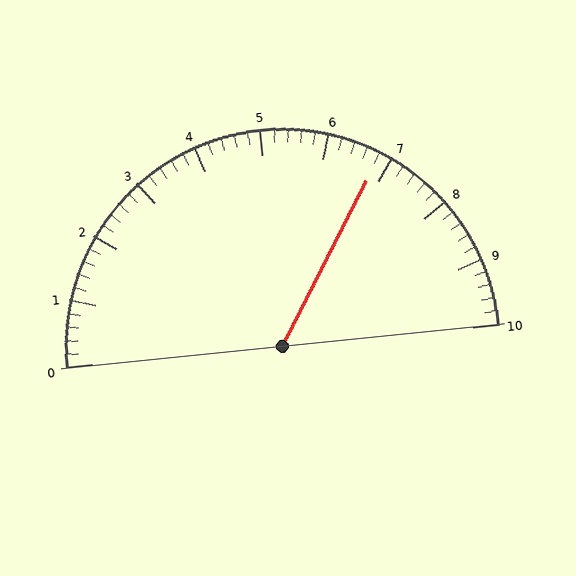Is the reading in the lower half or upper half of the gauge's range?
The reading is in the upper half of the range (0 to 10).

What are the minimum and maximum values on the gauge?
The gauge ranges from 0 to 10.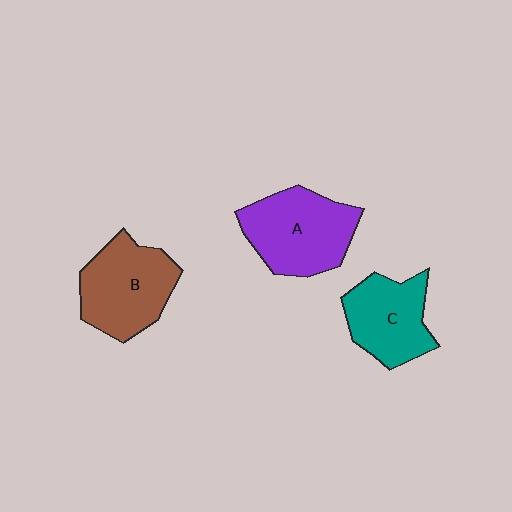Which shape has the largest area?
Shape A (purple).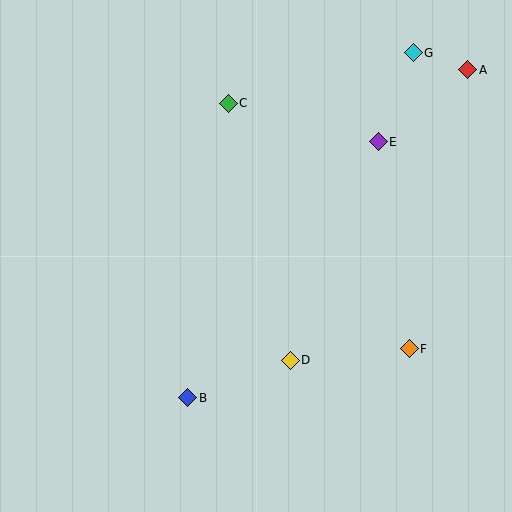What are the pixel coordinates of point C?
Point C is at (228, 103).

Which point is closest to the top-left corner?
Point C is closest to the top-left corner.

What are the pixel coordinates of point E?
Point E is at (378, 142).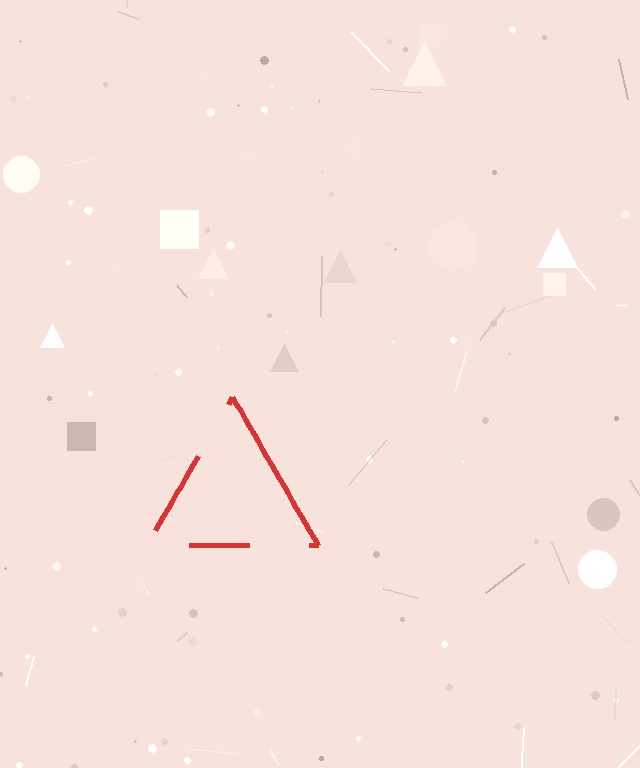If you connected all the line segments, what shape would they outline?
They would outline a triangle.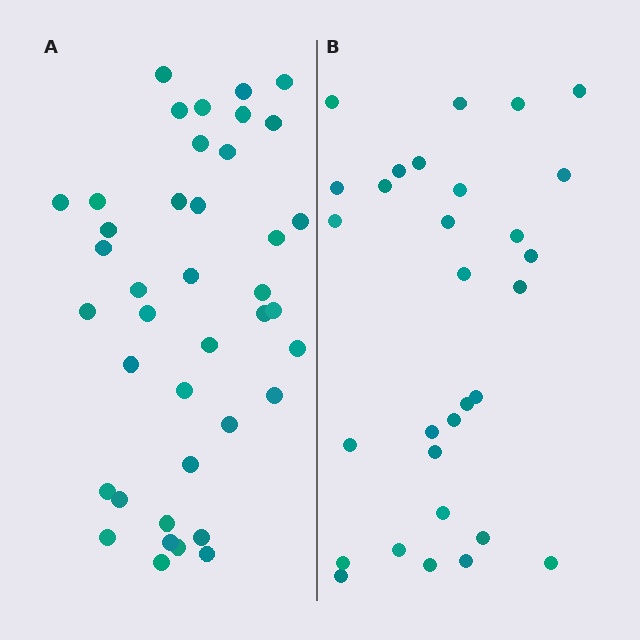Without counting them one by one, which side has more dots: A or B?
Region A (the left region) has more dots.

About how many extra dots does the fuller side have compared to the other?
Region A has roughly 10 or so more dots than region B.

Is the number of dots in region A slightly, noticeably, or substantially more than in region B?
Region A has noticeably more, but not dramatically so. The ratio is roughly 1.3 to 1.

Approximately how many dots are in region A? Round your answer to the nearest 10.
About 40 dots.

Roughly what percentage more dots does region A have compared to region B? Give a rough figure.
About 35% more.